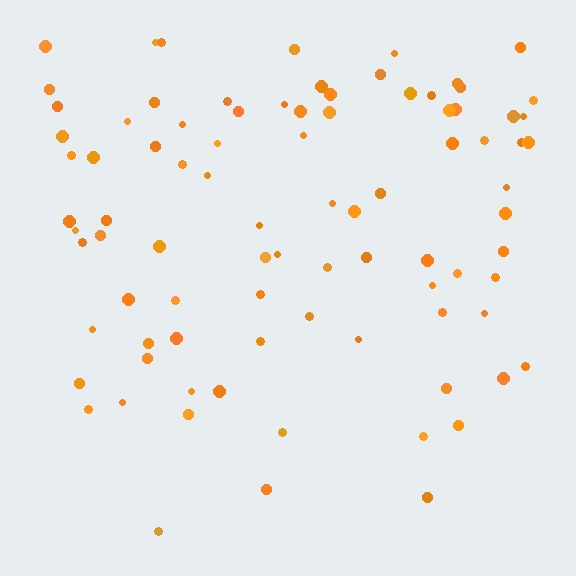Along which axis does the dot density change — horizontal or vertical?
Vertical.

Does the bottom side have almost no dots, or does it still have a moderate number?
Still a moderate number, just noticeably fewer than the top.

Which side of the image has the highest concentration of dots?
The top.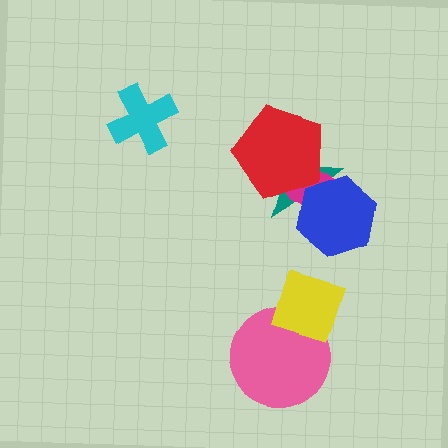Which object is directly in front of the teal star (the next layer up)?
The magenta ellipse is directly in front of the teal star.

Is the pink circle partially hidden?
Yes, it is partially covered by another shape.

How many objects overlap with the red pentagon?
2 objects overlap with the red pentagon.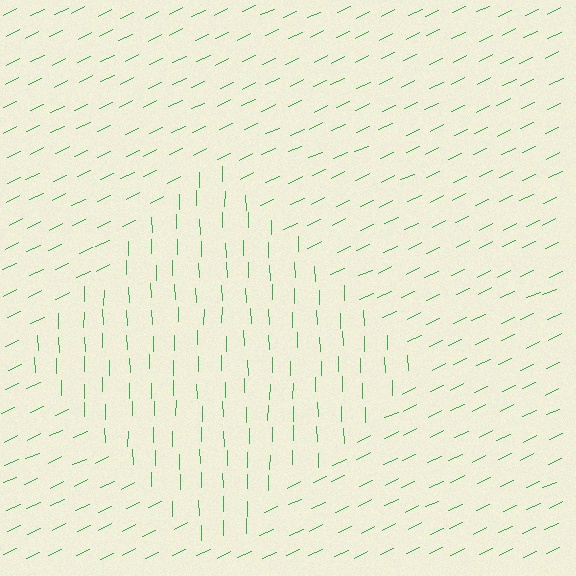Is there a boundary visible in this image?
Yes, there is a texture boundary formed by a change in line orientation.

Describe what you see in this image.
The image is filled with small green line segments. A diamond region in the image has lines oriented differently from the surrounding lines, creating a visible texture boundary.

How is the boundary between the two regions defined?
The boundary is defined purely by a change in line orientation (approximately 65 degrees difference). All lines are the same color and thickness.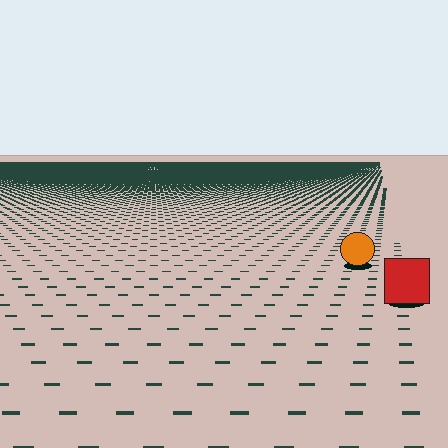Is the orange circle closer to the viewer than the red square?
No. The red square is closer — you can tell from the texture gradient: the ground texture is coarser near it.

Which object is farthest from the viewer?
The orange circle is farthest from the viewer. It appears smaller and the ground texture around it is denser.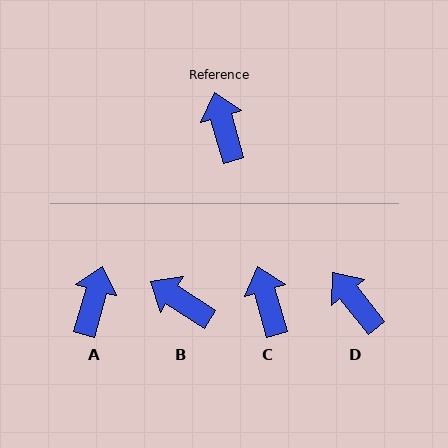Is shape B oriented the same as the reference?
No, it is off by about 41 degrees.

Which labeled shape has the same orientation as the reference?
C.